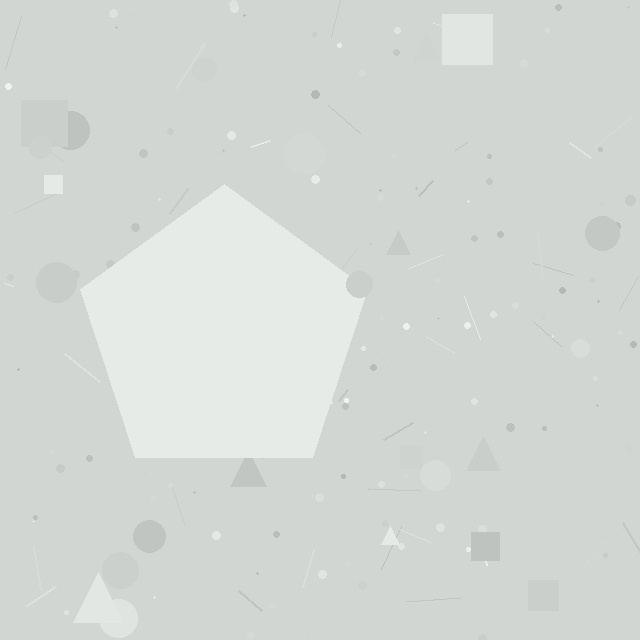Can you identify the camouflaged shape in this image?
The camouflaged shape is a pentagon.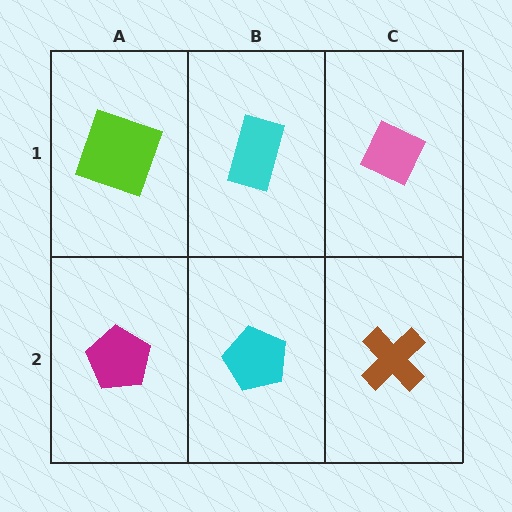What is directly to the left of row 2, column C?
A cyan pentagon.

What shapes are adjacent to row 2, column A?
A lime square (row 1, column A), a cyan pentagon (row 2, column B).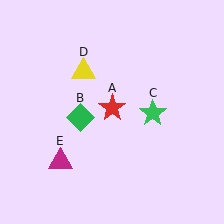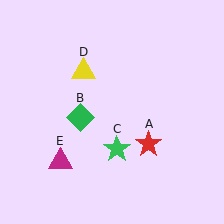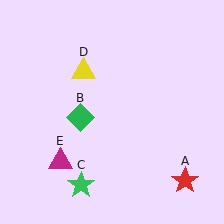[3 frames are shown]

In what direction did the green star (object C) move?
The green star (object C) moved down and to the left.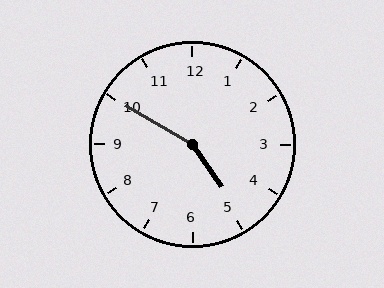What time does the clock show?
4:50.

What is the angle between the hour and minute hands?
Approximately 155 degrees.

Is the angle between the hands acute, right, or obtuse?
It is obtuse.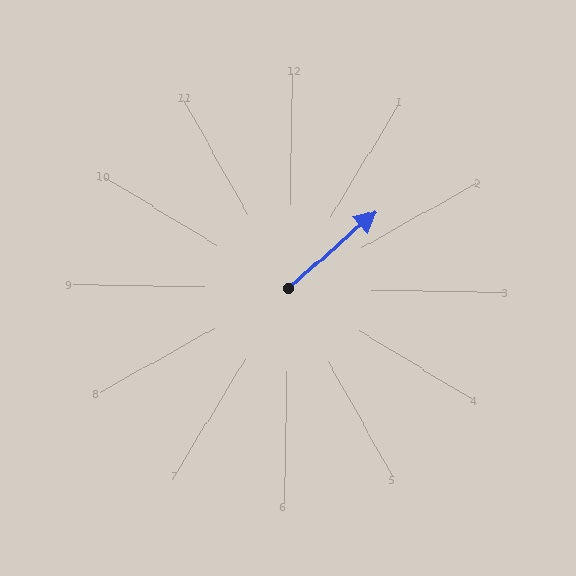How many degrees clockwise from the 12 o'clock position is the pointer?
Approximately 48 degrees.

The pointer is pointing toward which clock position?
Roughly 2 o'clock.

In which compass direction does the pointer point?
Northeast.